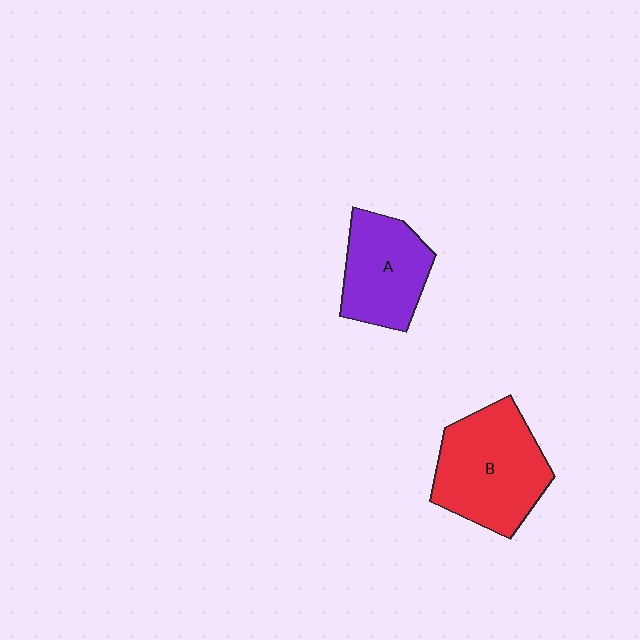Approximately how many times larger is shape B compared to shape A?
Approximately 1.3 times.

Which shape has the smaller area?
Shape A (purple).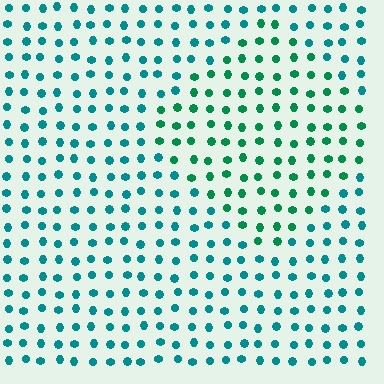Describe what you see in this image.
The image is filled with small teal elements in a uniform arrangement. A diamond-shaped region is visible where the elements are tinted to a slightly different hue, forming a subtle color boundary.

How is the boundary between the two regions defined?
The boundary is defined purely by a slight shift in hue (about 30 degrees). Spacing, size, and orientation are identical on both sides.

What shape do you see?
I see a diamond.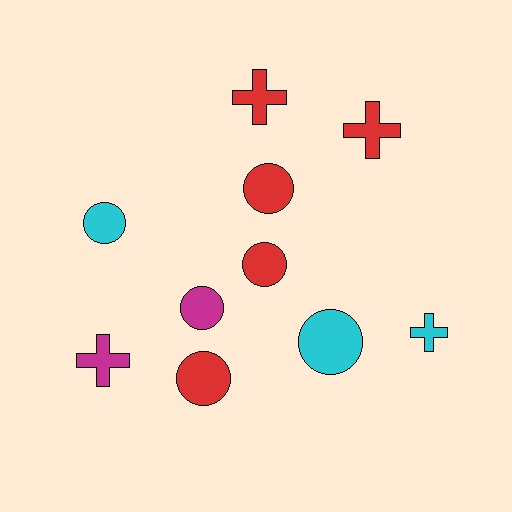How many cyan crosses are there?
There is 1 cyan cross.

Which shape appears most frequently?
Circle, with 6 objects.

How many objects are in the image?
There are 10 objects.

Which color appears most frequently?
Red, with 5 objects.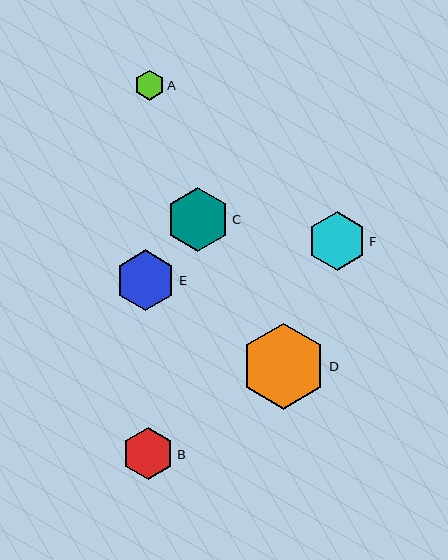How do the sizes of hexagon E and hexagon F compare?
Hexagon E and hexagon F are approximately the same size.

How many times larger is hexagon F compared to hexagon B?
Hexagon F is approximately 1.1 times the size of hexagon B.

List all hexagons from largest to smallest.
From largest to smallest: D, C, E, F, B, A.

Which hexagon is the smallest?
Hexagon A is the smallest with a size of approximately 30 pixels.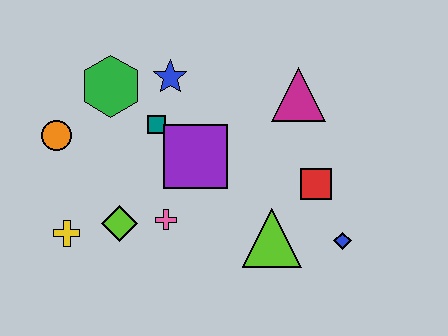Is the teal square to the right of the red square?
No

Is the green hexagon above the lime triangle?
Yes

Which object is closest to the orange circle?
The green hexagon is closest to the orange circle.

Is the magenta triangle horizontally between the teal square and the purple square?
No